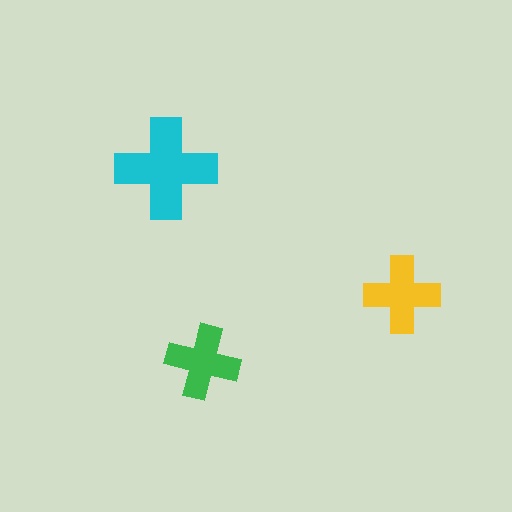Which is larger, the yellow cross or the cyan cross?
The cyan one.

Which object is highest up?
The cyan cross is topmost.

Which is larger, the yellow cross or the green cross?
The yellow one.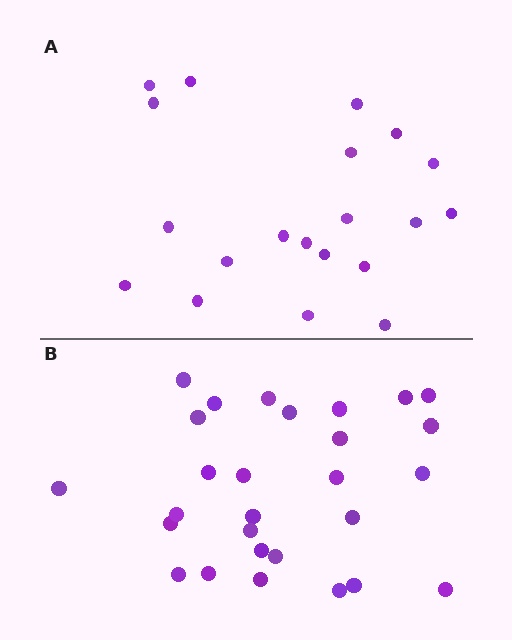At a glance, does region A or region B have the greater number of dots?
Region B (the bottom region) has more dots.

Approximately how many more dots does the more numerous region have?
Region B has roughly 8 or so more dots than region A.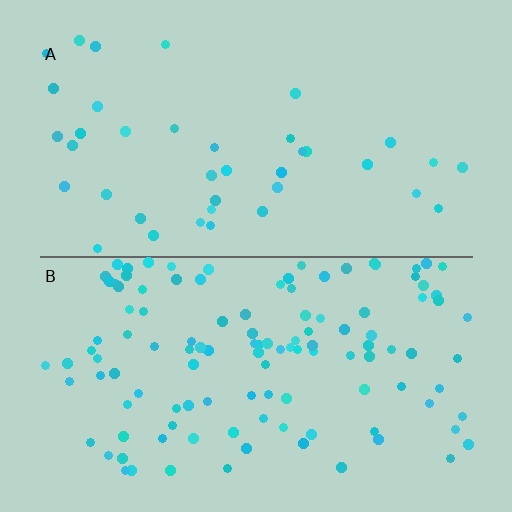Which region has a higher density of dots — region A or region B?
B (the bottom).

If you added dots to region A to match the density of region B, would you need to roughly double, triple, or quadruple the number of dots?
Approximately triple.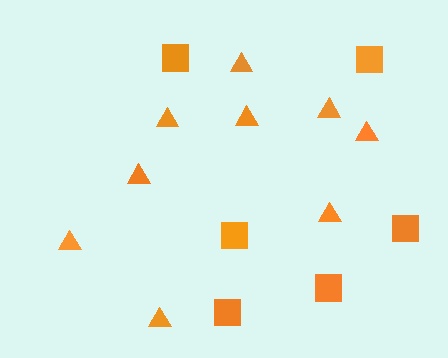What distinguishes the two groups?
There are 2 groups: one group of squares (6) and one group of triangles (9).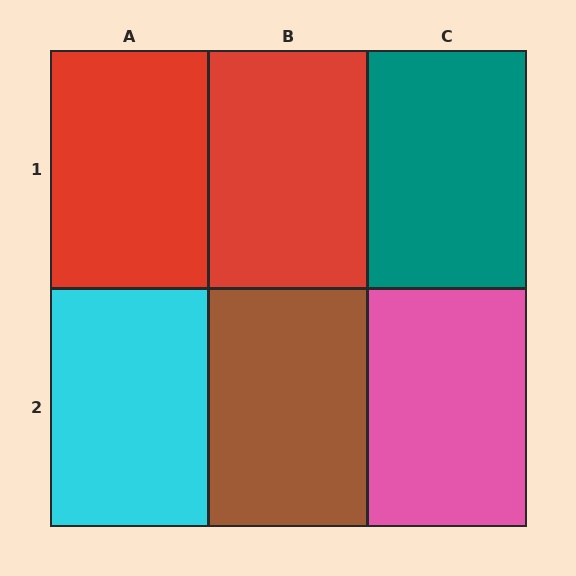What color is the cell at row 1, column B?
Red.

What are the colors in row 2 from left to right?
Cyan, brown, pink.